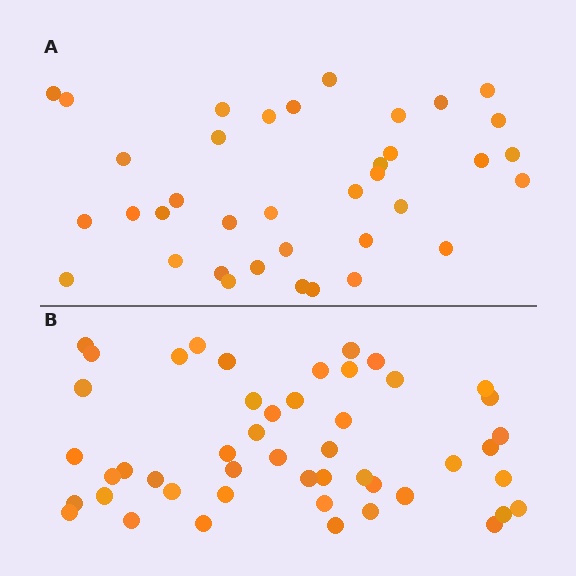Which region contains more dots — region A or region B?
Region B (the bottom region) has more dots.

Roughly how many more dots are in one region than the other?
Region B has roughly 12 or so more dots than region A.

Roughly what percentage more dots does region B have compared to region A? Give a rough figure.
About 30% more.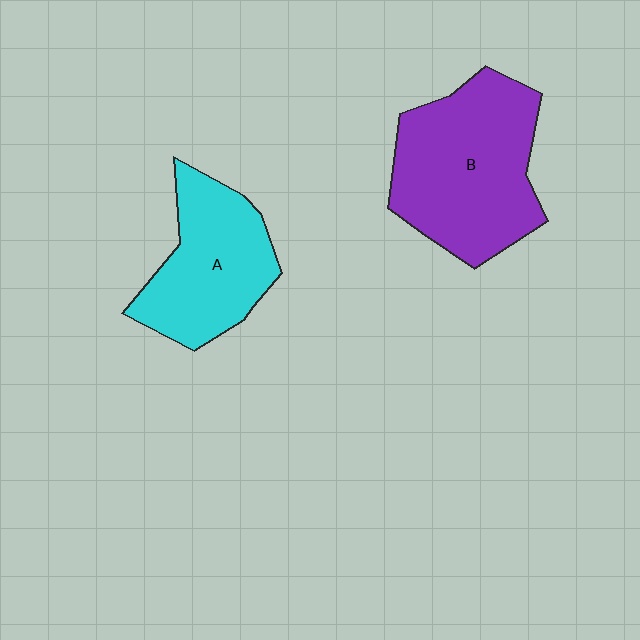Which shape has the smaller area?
Shape A (cyan).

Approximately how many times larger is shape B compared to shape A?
Approximately 1.4 times.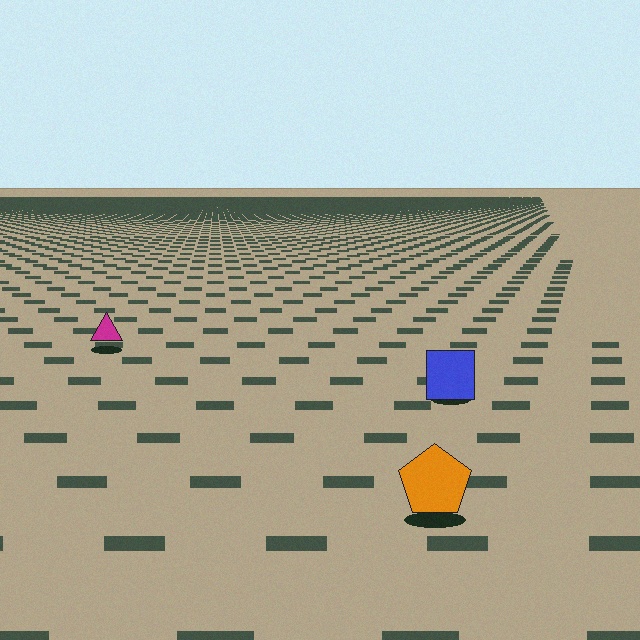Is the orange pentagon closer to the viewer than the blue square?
Yes. The orange pentagon is closer — you can tell from the texture gradient: the ground texture is coarser near it.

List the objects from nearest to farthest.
From nearest to farthest: the orange pentagon, the blue square, the magenta triangle.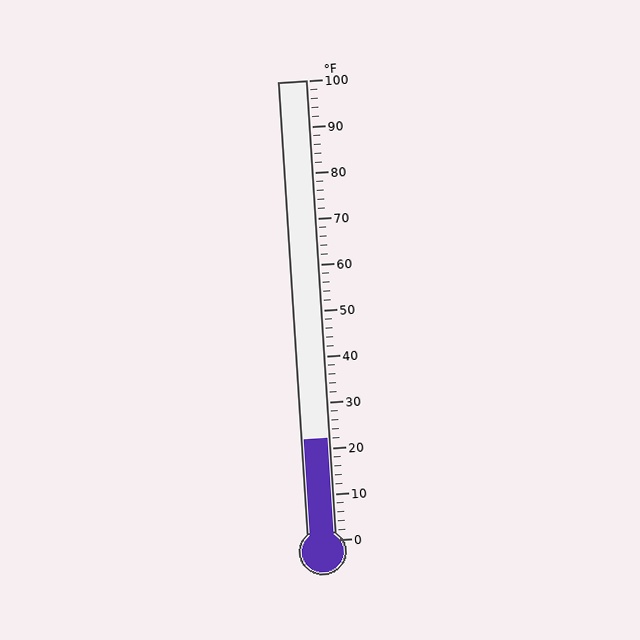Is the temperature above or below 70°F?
The temperature is below 70°F.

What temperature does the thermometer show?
The thermometer shows approximately 22°F.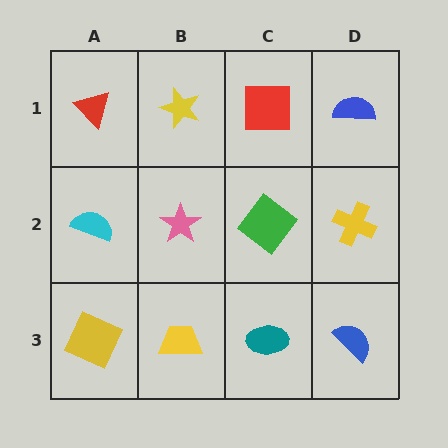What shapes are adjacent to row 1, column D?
A yellow cross (row 2, column D), a red square (row 1, column C).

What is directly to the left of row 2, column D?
A green diamond.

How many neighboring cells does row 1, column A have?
2.